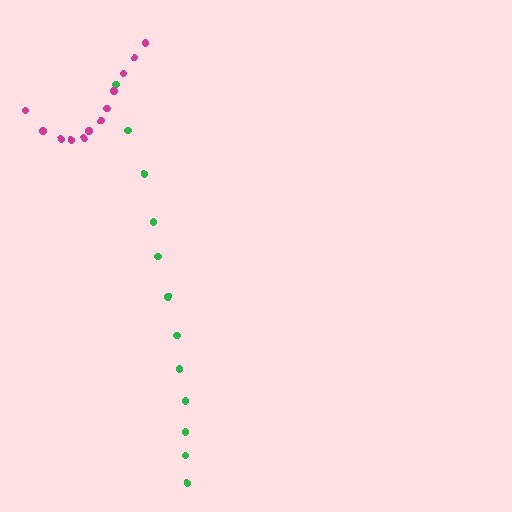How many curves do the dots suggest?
There are 2 distinct paths.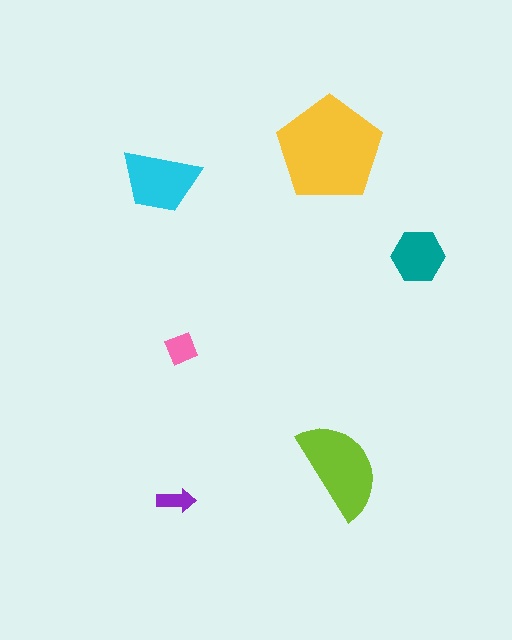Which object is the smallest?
The purple arrow.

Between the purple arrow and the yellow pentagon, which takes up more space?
The yellow pentagon.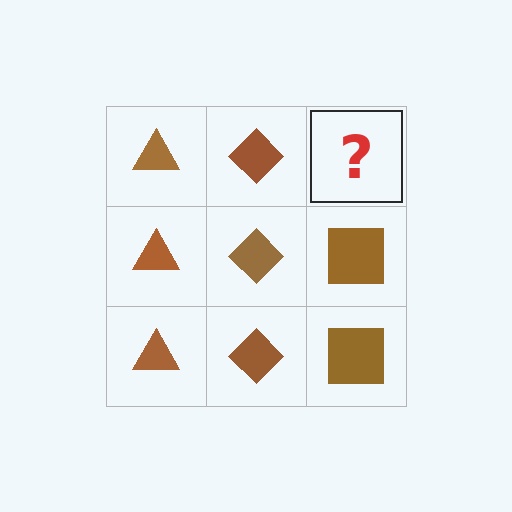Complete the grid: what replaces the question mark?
The question mark should be replaced with a brown square.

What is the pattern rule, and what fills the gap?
The rule is that each column has a consistent shape. The gap should be filled with a brown square.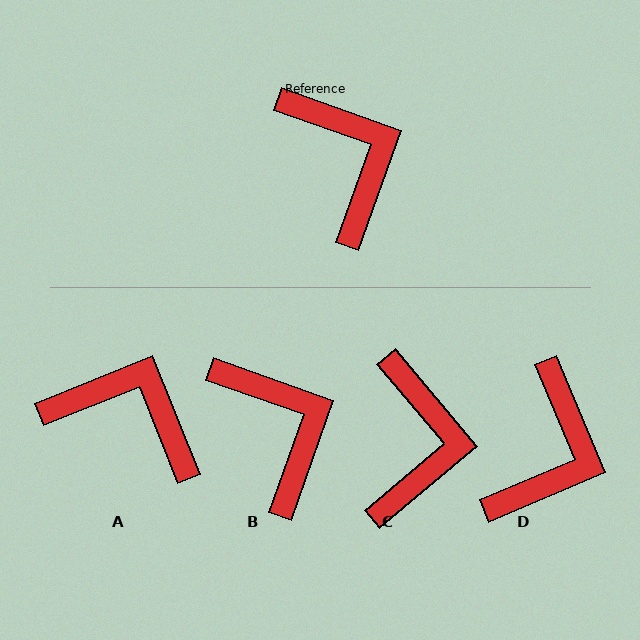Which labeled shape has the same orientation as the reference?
B.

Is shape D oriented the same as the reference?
No, it is off by about 48 degrees.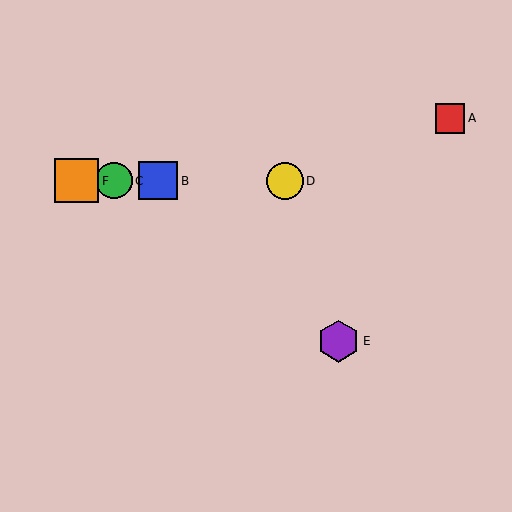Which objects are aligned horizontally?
Objects B, C, D, F are aligned horizontally.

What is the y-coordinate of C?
Object C is at y≈181.